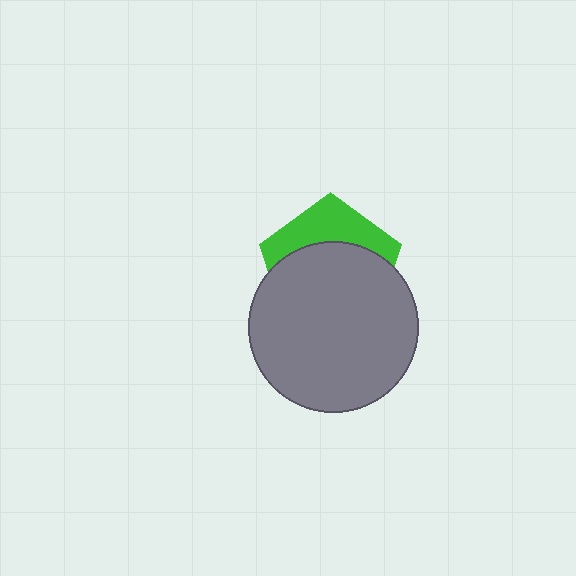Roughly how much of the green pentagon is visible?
A small part of it is visible (roughly 35%).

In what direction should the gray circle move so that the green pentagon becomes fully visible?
The gray circle should move down. That is the shortest direction to clear the overlap and leave the green pentagon fully visible.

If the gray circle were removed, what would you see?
You would see the complete green pentagon.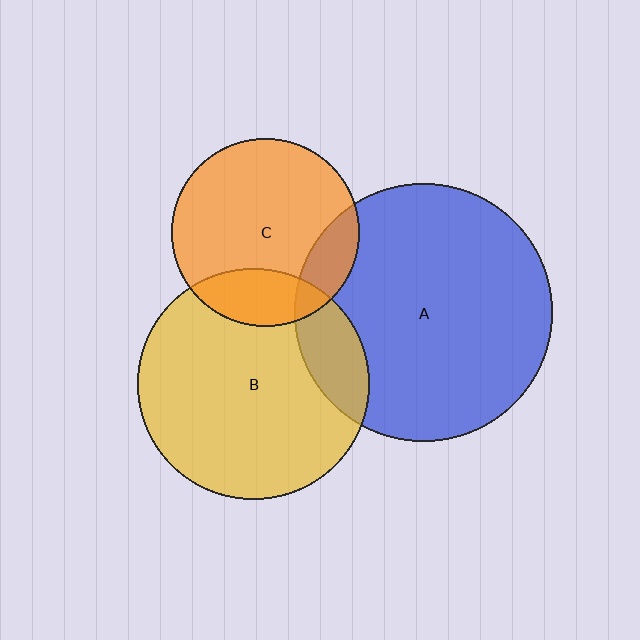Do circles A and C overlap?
Yes.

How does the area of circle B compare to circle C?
Approximately 1.5 times.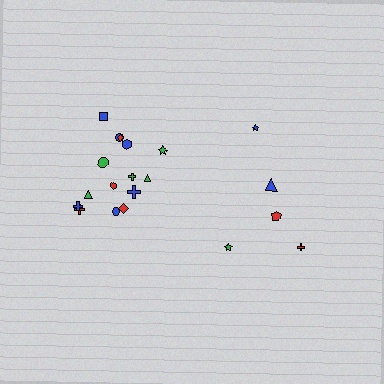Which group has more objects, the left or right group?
The left group.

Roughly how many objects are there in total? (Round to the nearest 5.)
Roughly 20 objects in total.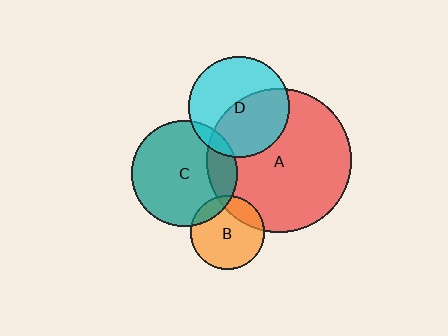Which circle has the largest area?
Circle A (red).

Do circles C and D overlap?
Yes.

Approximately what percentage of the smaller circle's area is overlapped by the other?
Approximately 10%.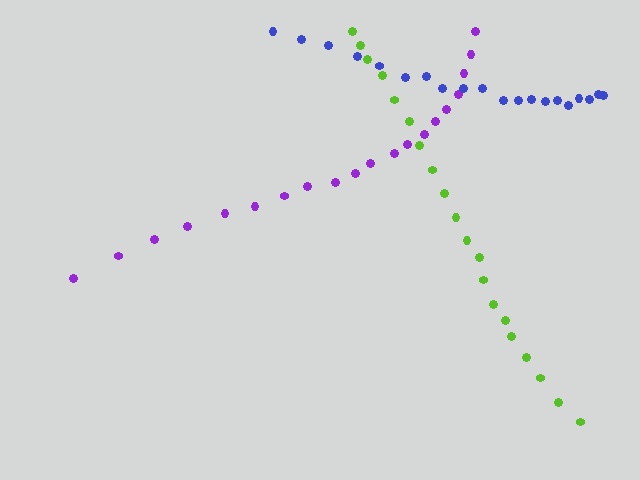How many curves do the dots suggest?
There are 3 distinct paths.